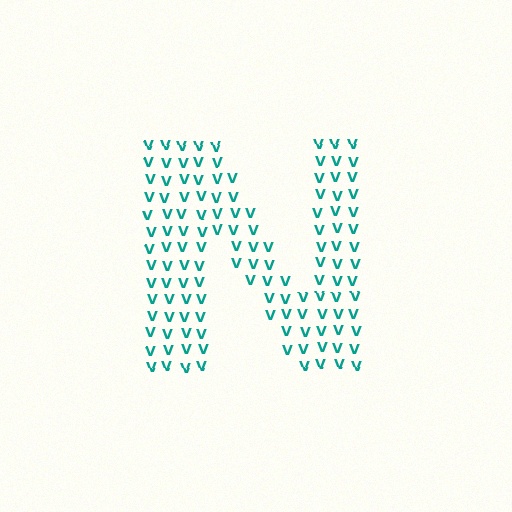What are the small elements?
The small elements are letter V's.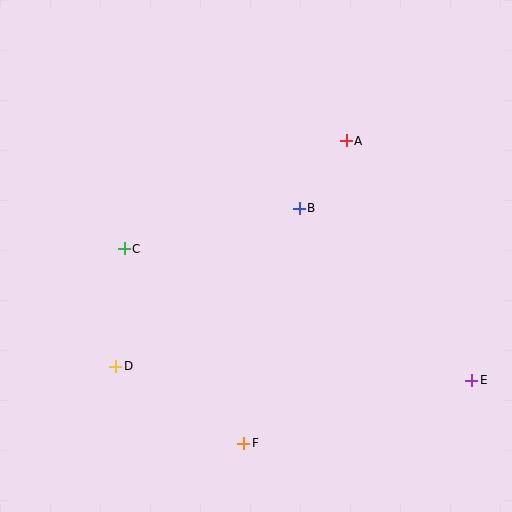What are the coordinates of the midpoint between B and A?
The midpoint between B and A is at (323, 174).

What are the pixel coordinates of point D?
Point D is at (116, 366).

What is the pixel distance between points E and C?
The distance between E and C is 371 pixels.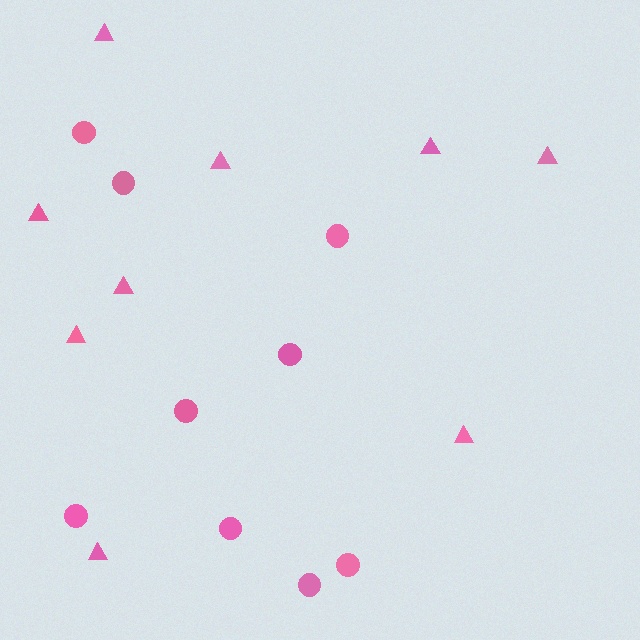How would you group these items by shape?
There are 2 groups: one group of circles (9) and one group of triangles (9).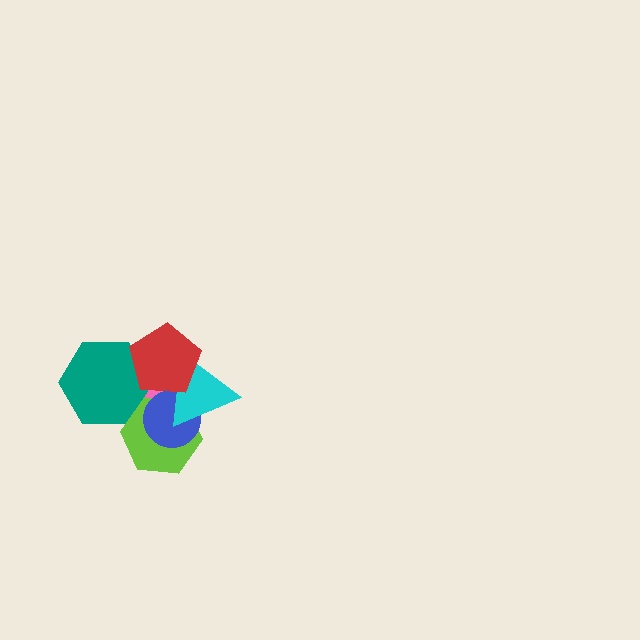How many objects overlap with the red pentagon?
4 objects overlap with the red pentagon.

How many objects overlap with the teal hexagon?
3 objects overlap with the teal hexagon.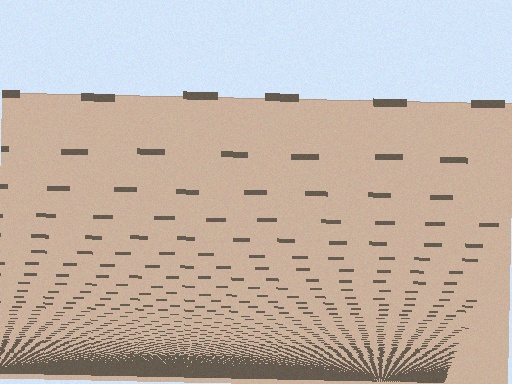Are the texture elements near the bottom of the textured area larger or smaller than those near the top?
Smaller. The gradient is inverted — elements near the bottom are smaller and denser.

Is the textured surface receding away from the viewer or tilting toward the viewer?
The surface appears to tilt toward the viewer. Texture elements get larger and sparser toward the top.